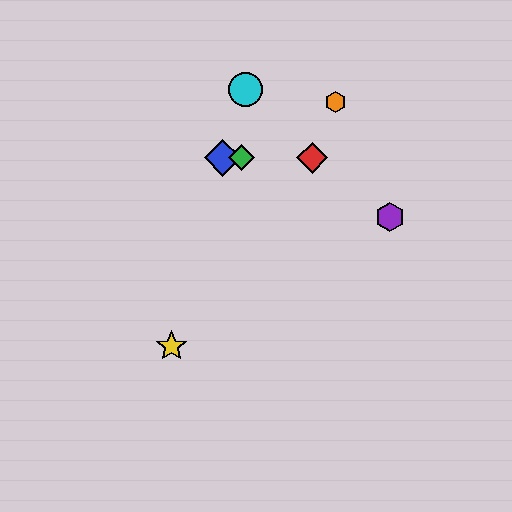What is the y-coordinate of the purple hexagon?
The purple hexagon is at y≈217.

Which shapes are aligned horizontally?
The red diamond, the blue diamond, the green diamond are aligned horizontally.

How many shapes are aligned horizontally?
3 shapes (the red diamond, the blue diamond, the green diamond) are aligned horizontally.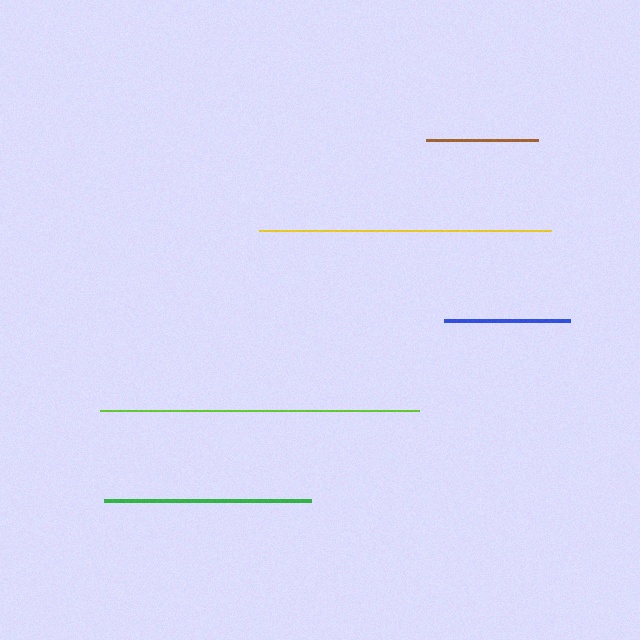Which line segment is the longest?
The lime line is the longest at approximately 319 pixels.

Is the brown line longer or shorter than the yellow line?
The yellow line is longer than the brown line.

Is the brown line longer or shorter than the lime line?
The lime line is longer than the brown line.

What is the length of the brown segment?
The brown segment is approximately 112 pixels long.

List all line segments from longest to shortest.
From longest to shortest: lime, yellow, green, blue, brown.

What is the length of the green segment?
The green segment is approximately 207 pixels long.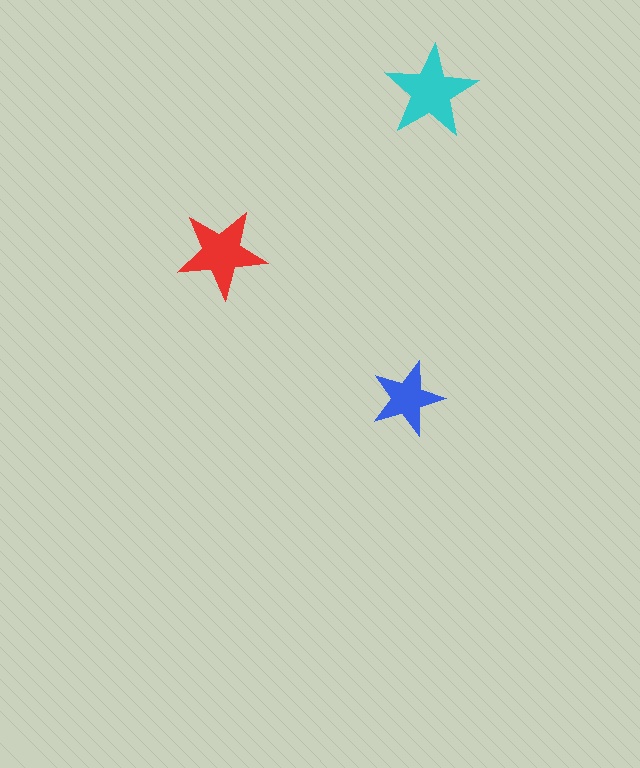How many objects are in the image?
There are 3 objects in the image.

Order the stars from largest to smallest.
the cyan one, the red one, the blue one.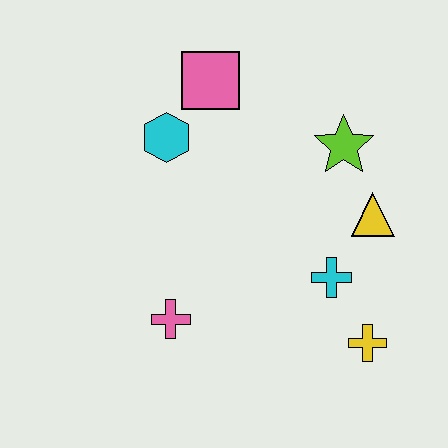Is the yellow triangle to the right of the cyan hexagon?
Yes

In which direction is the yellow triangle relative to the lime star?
The yellow triangle is below the lime star.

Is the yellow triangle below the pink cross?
No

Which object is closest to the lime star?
The yellow triangle is closest to the lime star.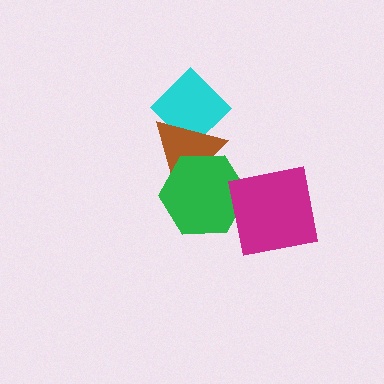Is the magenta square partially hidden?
No, no other shape covers it.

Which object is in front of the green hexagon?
The magenta square is in front of the green hexagon.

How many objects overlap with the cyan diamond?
1 object overlaps with the cyan diamond.